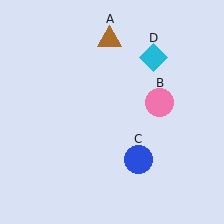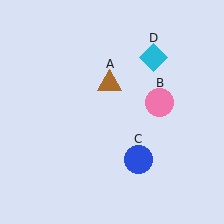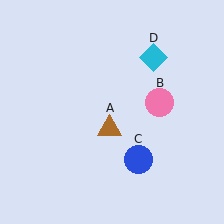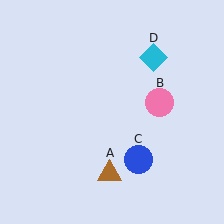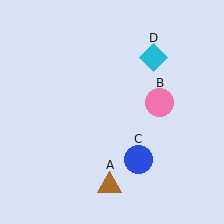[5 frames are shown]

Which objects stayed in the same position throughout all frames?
Pink circle (object B) and blue circle (object C) and cyan diamond (object D) remained stationary.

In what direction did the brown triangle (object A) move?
The brown triangle (object A) moved down.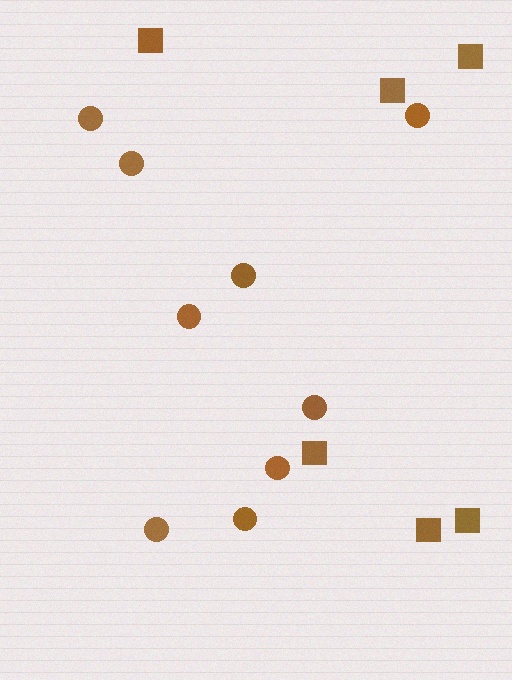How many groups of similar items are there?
There are 2 groups: one group of circles (9) and one group of squares (6).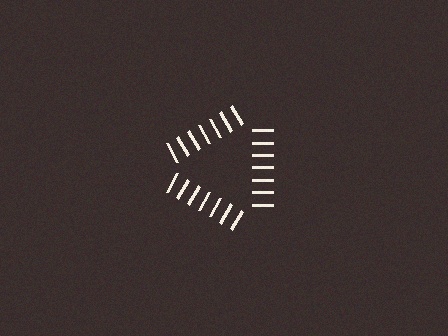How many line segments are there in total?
21 — 7 along each of the 3 edges.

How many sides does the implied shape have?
3 sides — the line-ends trace a triangle.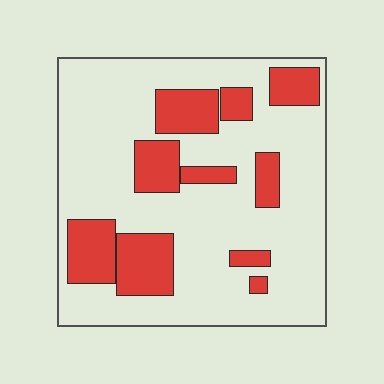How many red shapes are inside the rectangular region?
10.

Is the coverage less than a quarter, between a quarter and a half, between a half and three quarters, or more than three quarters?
Between a quarter and a half.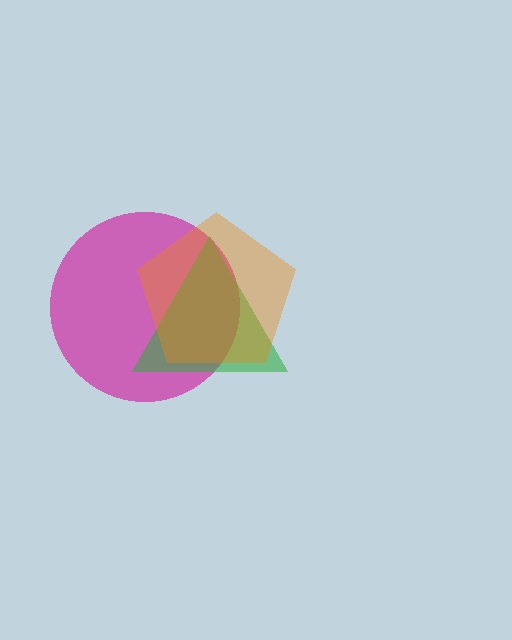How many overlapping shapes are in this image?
There are 3 overlapping shapes in the image.